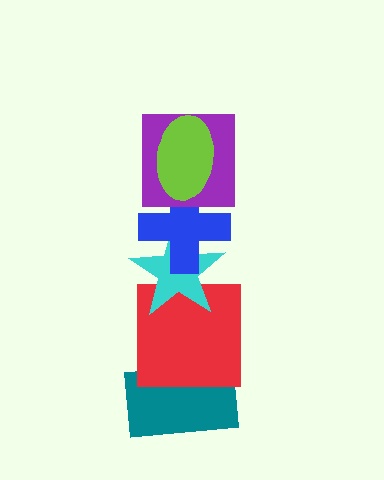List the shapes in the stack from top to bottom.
From top to bottom: the lime ellipse, the purple square, the blue cross, the cyan star, the red square, the teal rectangle.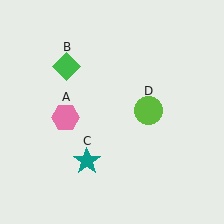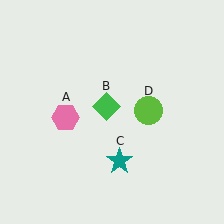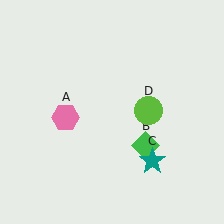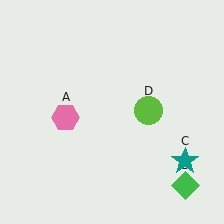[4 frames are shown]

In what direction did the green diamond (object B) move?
The green diamond (object B) moved down and to the right.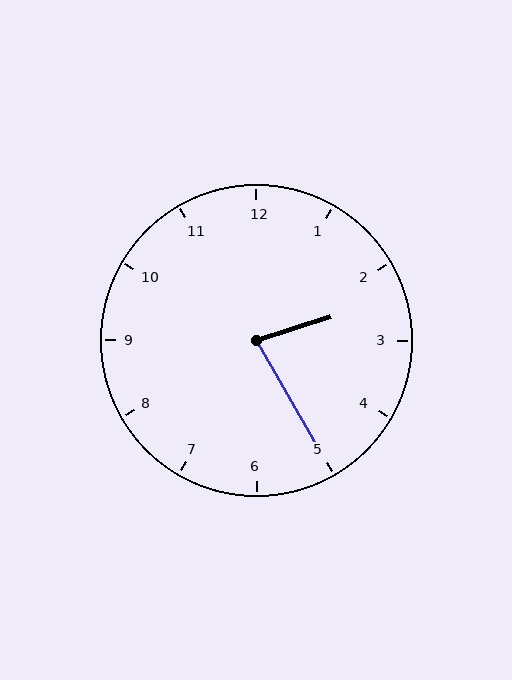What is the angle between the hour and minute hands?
Approximately 78 degrees.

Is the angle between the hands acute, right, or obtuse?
It is acute.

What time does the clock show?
2:25.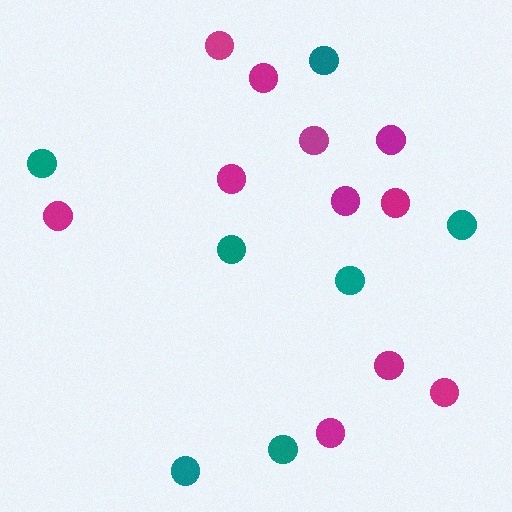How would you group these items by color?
There are 2 groups: one group of magenta circles (11) and one group of teal circles (7).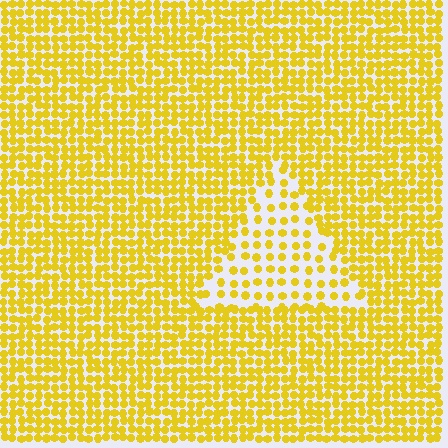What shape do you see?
I see a triangle.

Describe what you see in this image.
The image contains small yellow elements arranged at two different densities. A triangle-shaped region is visible where the elements are less densely packed than the surrounding area.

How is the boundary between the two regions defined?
The boundary is defined by a change in element density (approximately 2.2x ratio). All elements are the same color, size, and shape.